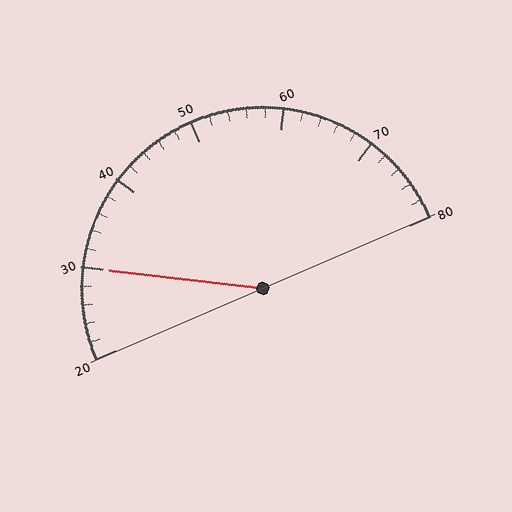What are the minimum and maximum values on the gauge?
The gauge ranges from 20 to 80.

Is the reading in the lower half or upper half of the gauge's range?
The reading is in the lower half of the range (20 to 80).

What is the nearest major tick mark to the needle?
The nearest major tick mark is 30.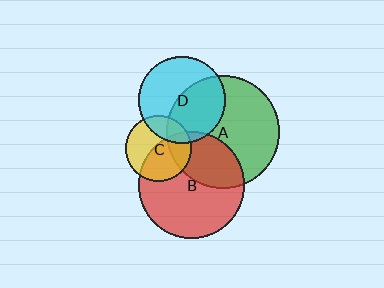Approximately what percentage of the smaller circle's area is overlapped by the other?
Approximately 25%.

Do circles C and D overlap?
Yes.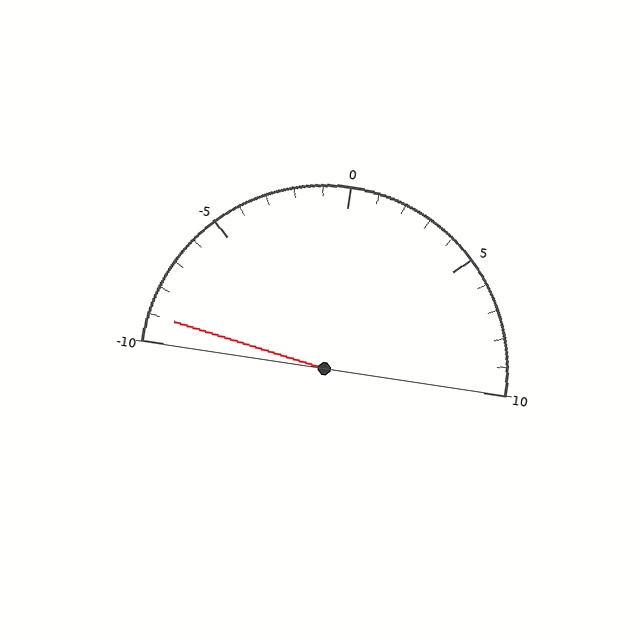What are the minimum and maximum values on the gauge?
The gauge ranges from -10 to 10.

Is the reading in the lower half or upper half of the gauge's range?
The reading is in the lower half of the range (-10 to 10).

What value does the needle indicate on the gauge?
The needle indicates approximately -9.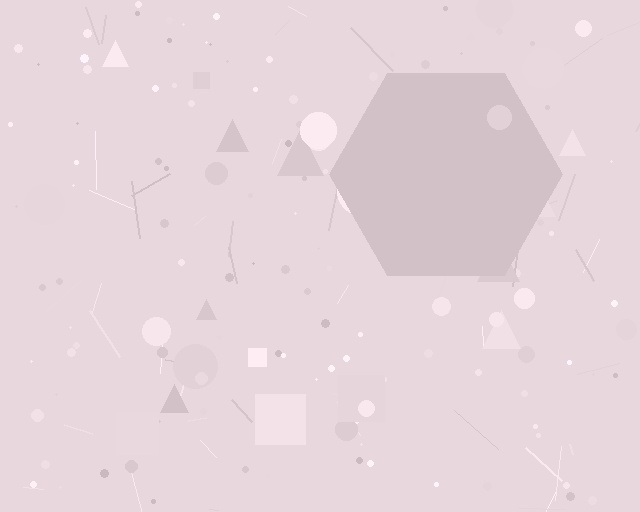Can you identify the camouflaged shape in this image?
The camouflaged shape is a hexagon.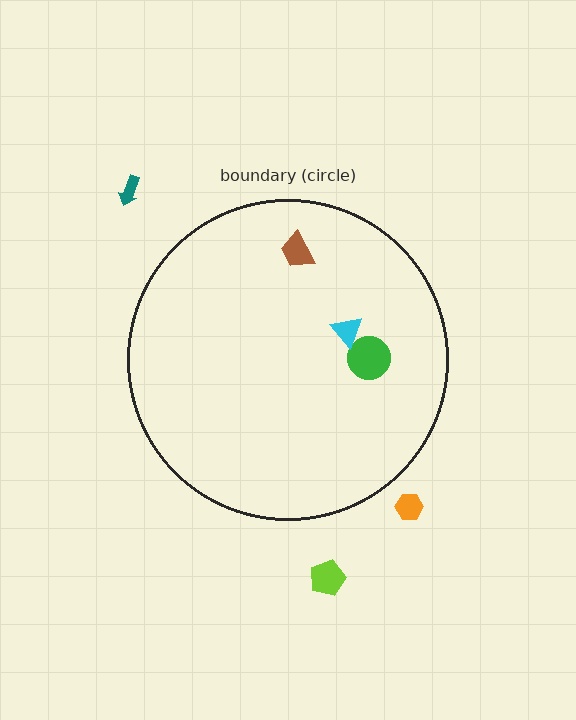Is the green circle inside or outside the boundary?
Inside.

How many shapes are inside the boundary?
3 inside, 3 outside.